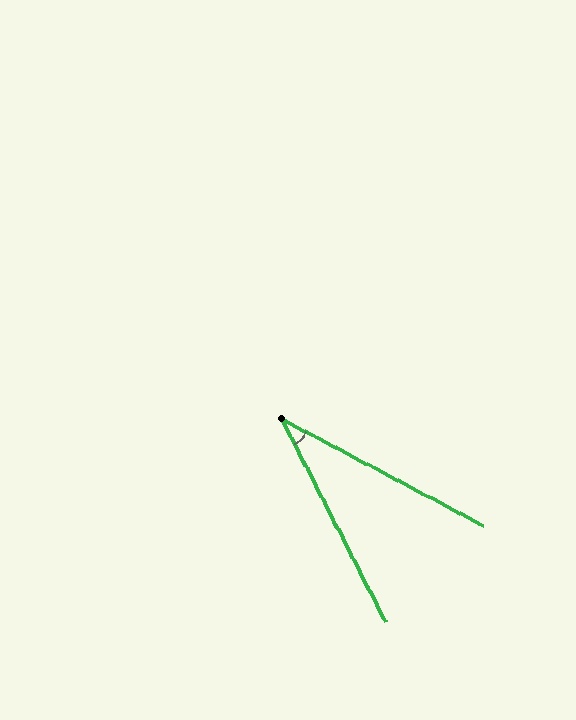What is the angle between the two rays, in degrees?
Approximately 35 degrees.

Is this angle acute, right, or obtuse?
It is acute.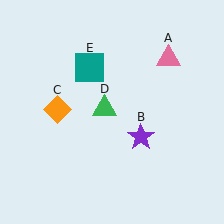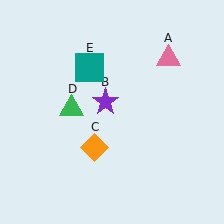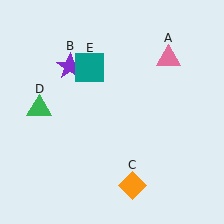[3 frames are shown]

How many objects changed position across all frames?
3 objects changed position: purple star (object B), orange diamond (object C), green triangle (object D).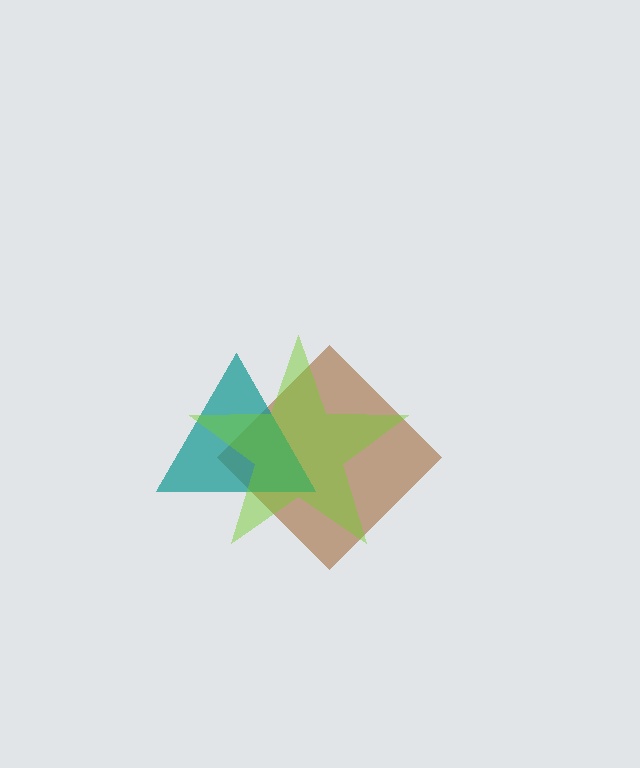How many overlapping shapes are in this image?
There are 3 overlapping shapes in the image.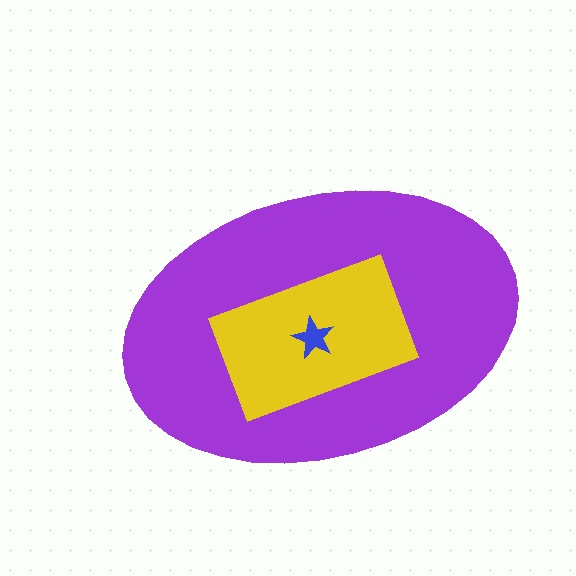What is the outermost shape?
The purple ellipse.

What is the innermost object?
The blue star.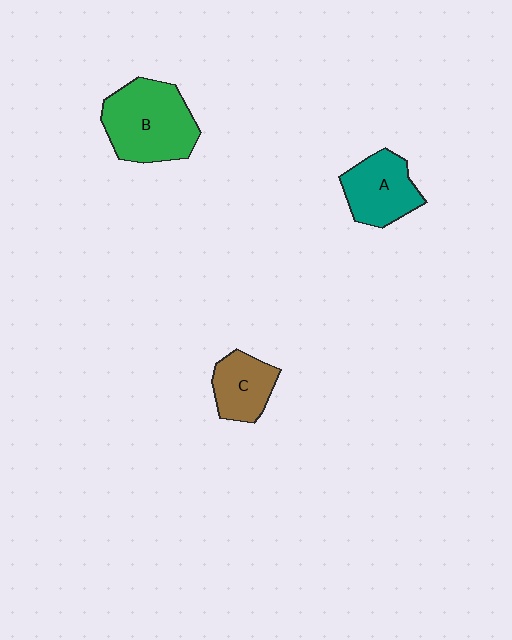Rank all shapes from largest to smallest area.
From largest to smallest: B (green), A (teal), C (brown).